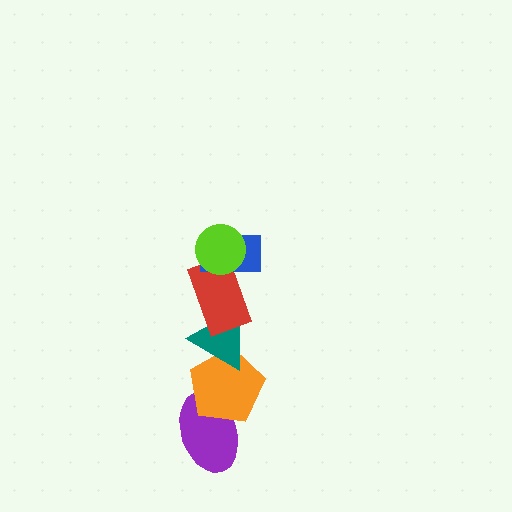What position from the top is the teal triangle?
The teal triangle is 4th from the top.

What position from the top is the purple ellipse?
The purple ellipse is 6th from the top.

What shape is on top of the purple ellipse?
The orange pentagon is on top of the purple ellipse.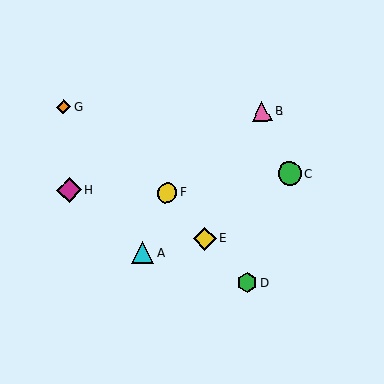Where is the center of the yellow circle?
The center of the yellow circle is at (167, 193).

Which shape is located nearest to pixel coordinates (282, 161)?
The green circle (labeled C) at (289, 174) is nearest to that location.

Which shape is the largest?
The magenta diamond (labeled H) is the largest.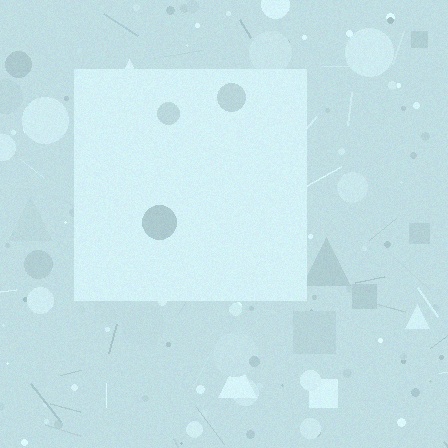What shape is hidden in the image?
A square is hidden in the image.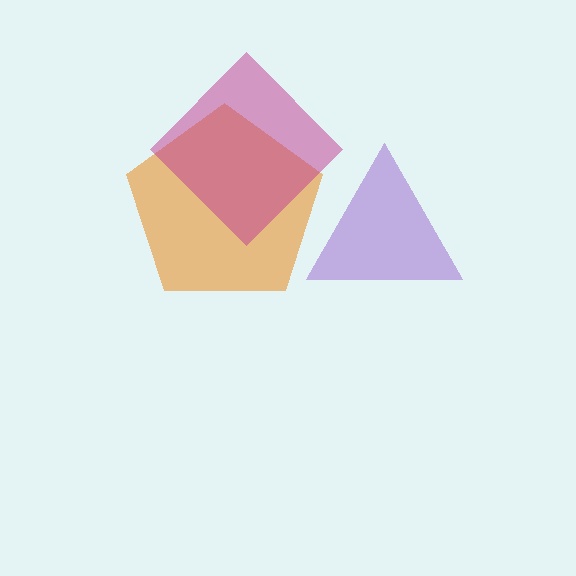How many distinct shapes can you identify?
There are 3 distinct shapes: a purple triangle, an orange pentagon, a magenta diamond.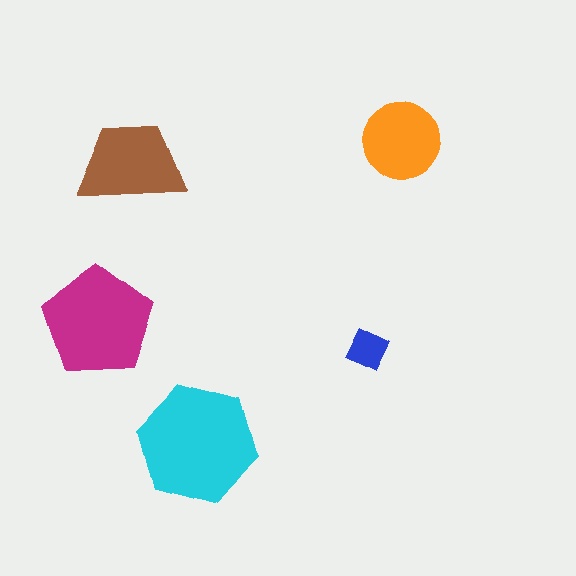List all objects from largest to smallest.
The cyan hexagon, the magenta pentagon, the brown trapezoid, the orange circle, the blue diamond.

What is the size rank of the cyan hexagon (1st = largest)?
1st.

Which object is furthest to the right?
The orange circle is rightmost.